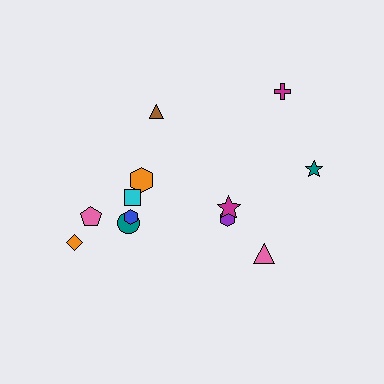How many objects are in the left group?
There are 7 objects.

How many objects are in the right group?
There are 5 objects.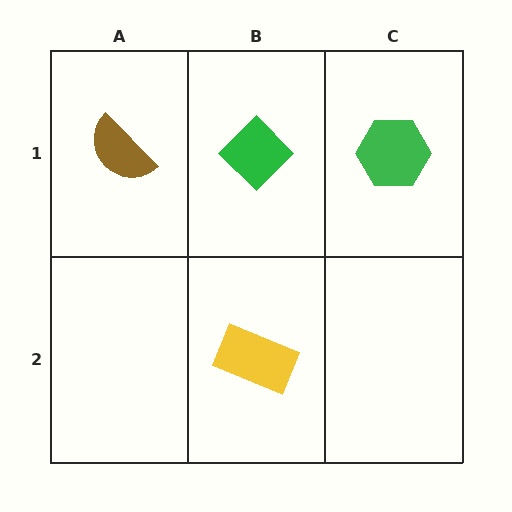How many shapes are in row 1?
3 shapes.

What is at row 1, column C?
A green hexagon.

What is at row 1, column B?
A green diamond.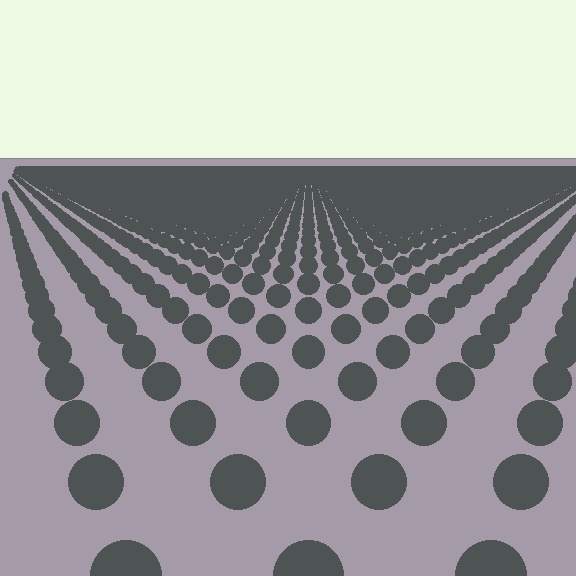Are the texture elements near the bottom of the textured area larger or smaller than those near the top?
Larger. Near the bottom, elements are closer to the viewer and appear at a bigger on-screen size.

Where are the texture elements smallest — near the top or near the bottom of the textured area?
Near the top.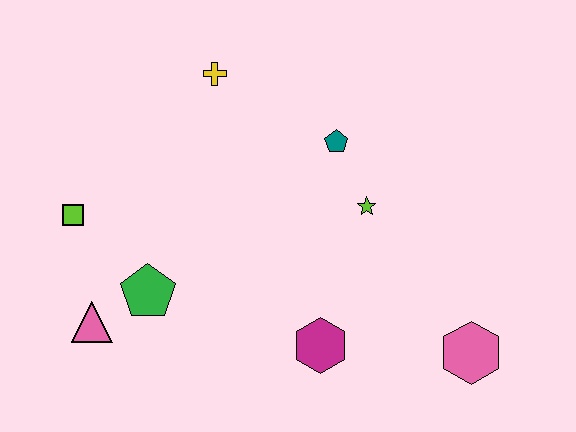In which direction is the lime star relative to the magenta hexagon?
The lime star is above the magenta hexagon.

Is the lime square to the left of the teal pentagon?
Yes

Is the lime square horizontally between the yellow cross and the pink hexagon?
No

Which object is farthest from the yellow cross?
The pink hexagon is farthest from the yellow cross.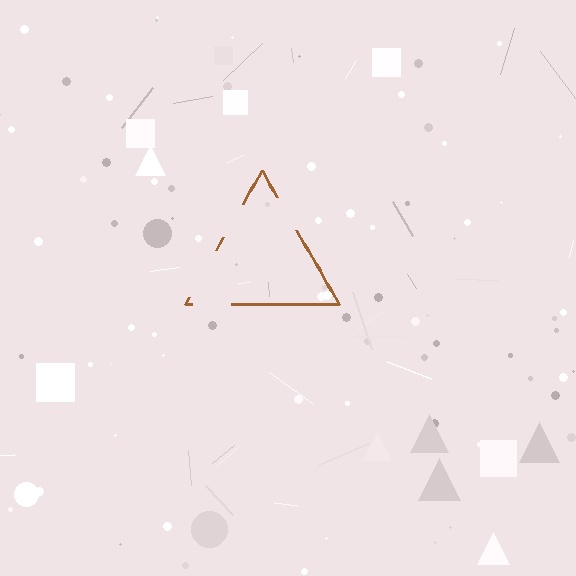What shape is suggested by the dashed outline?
The dashed outline suggests a triangle.